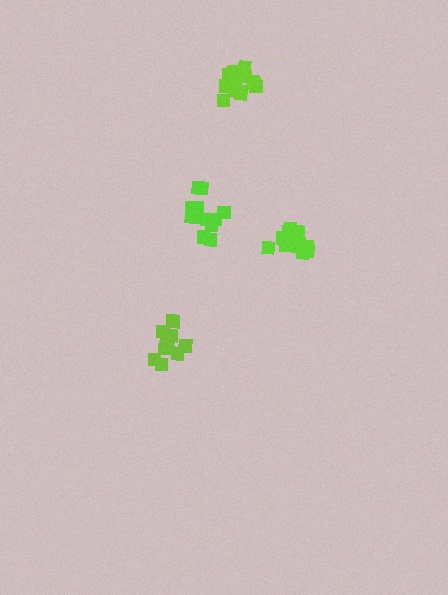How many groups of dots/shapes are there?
There are 4 groups.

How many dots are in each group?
Group 1: 16 dots, Group 2: 10 dots, Group 3: 12 dots, Group 4: 16 dots (54 total).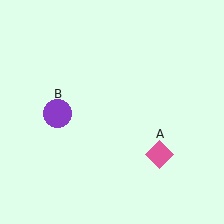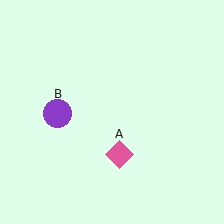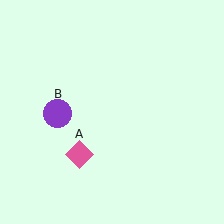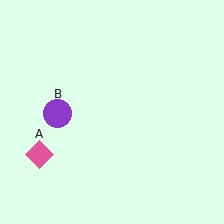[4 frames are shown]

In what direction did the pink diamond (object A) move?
The pink diamond (object A) moved left.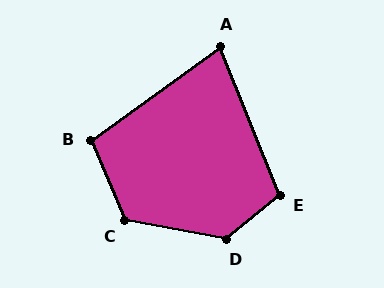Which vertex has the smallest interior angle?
A, at approximately 76 degrees.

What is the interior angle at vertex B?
Approximately 103 degrees (obtuse).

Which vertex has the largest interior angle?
D, at approximately 129 degrees.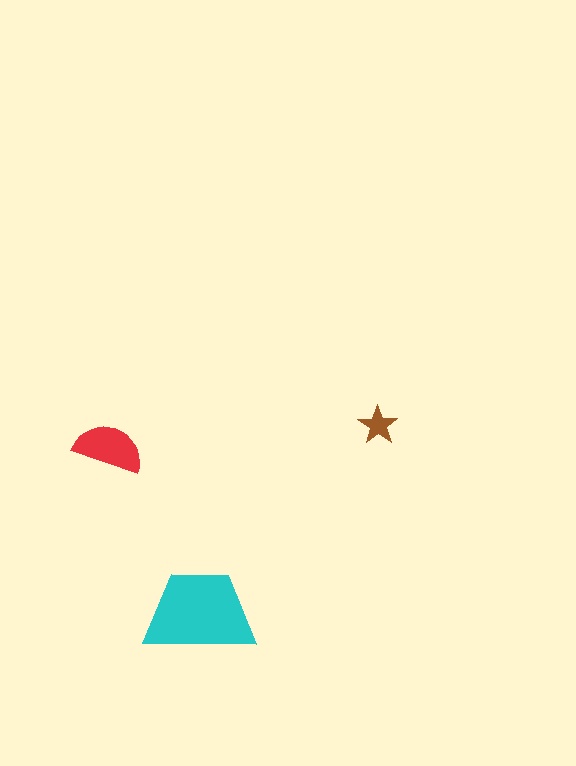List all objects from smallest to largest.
The brown star, the red semicircle, the cyan trapezoid.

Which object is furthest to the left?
The red semicircle is leftmost.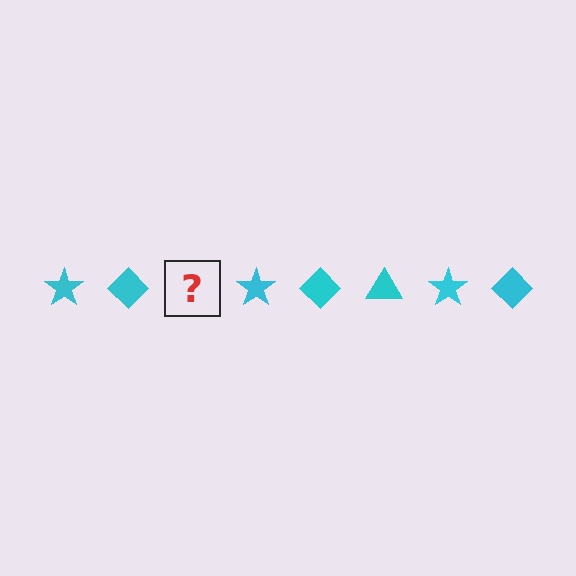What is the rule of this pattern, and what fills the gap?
The rule is that the pattern cycles through star, diamond, triangle shapes in cyan. The gap should be filled with a cyan triangle.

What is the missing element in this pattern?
The missing element is a cyan triangle.